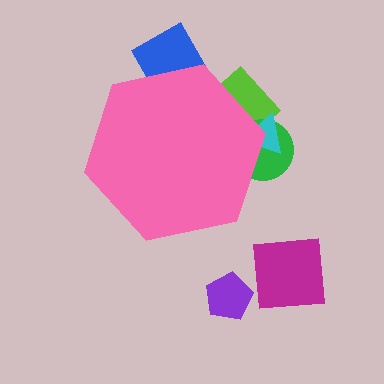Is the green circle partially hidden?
Yes, the green circle is partially hidden behind the pink hexagon.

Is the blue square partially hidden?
Yes, the blue square is partially hidden behind the pink hexagon.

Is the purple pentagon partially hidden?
No, the purple pentagon is fully visible.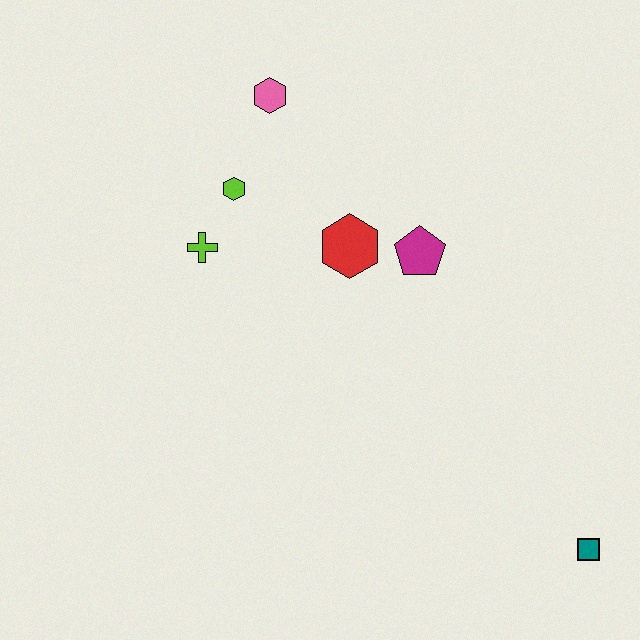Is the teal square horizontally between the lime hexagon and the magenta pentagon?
No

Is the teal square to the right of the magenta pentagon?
Yes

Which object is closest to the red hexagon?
The magenta pentagon is closest to the red hexagon.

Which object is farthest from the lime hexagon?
The teal square is farthest from the lime hexagon.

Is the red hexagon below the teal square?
No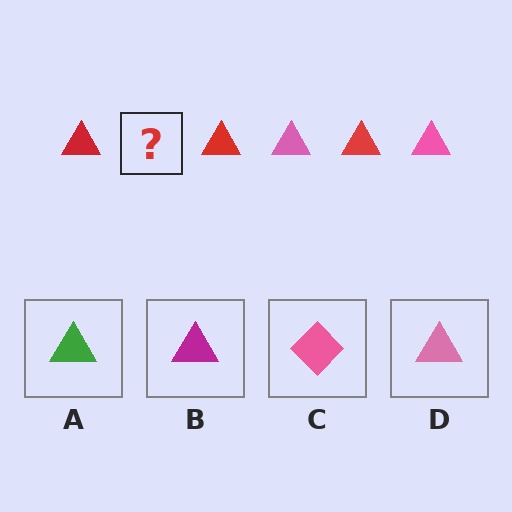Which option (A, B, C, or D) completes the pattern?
D.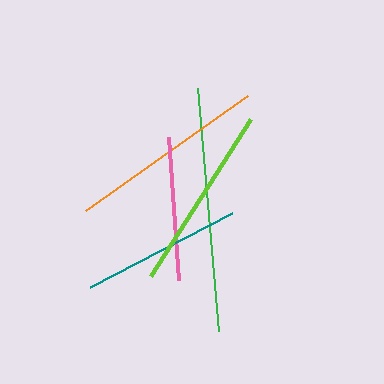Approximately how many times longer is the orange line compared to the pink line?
The orange line is approximately 1.4 times the length of the pink line.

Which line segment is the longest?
The green line is the longest at approximately 244 pixels.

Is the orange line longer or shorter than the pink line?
The orange line is longer than the pink line.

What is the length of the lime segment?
The lime segment is approximately 186 pixels long.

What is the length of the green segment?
The green segment is approximately 244 pixels long.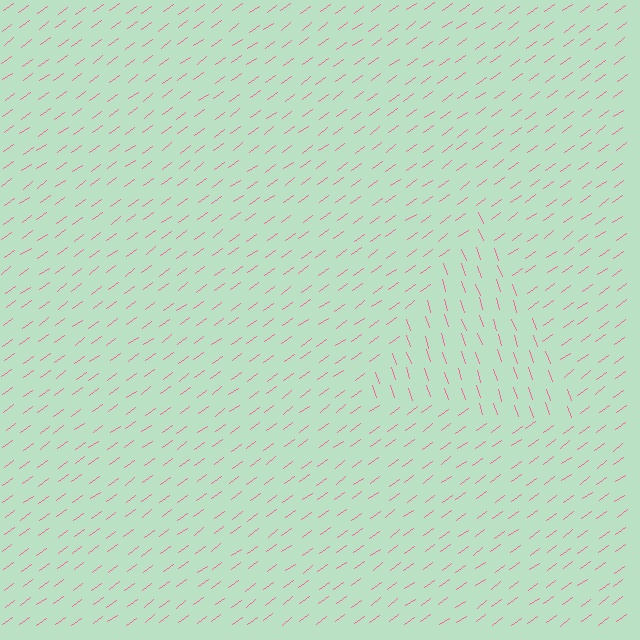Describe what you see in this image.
The image is filled with small pink line segments. A triangle region in the image has lines oriented differently from the surrounding lines, creating a visible texture boundary.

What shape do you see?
I see a triangle.